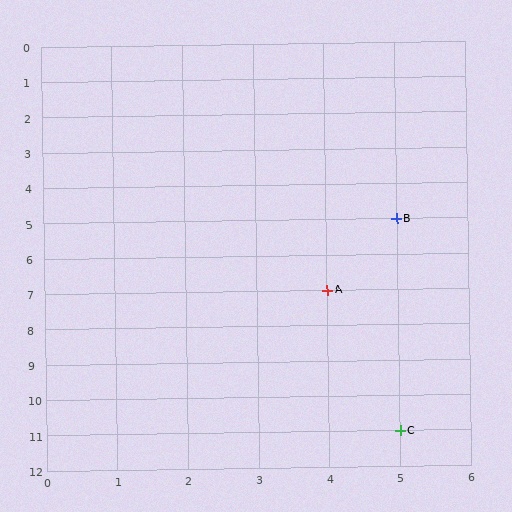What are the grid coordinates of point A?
Point A is at grid coordinates (4, 7).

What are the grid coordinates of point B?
Point B is at grid coordinates (5, 5).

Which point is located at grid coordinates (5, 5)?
Point B is at (5, 5).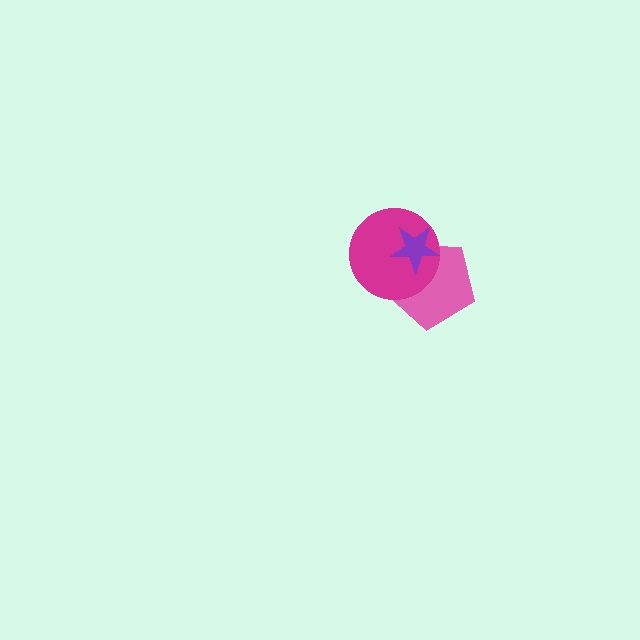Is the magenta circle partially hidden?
Yes, it is partially covered by another shape.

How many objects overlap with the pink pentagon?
2 objects overlap with the pink pentagon.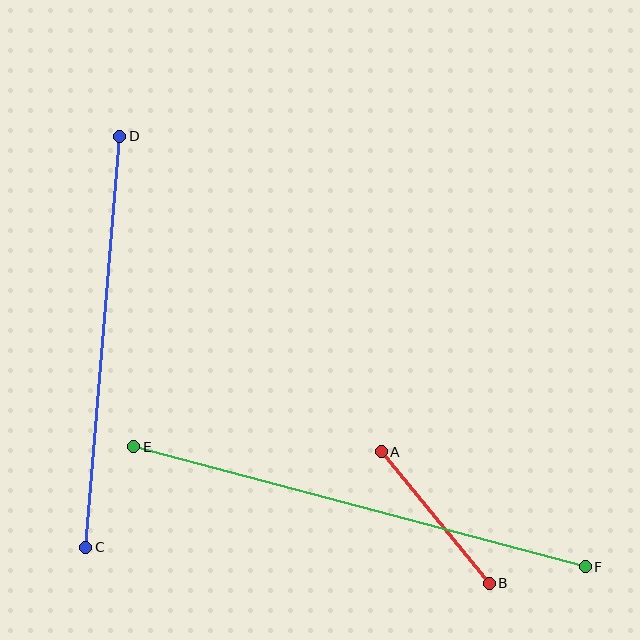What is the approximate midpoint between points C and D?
The midpoint is at approximately (103, 342) pixels.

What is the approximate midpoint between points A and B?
The midpoint is at approximately (435, 518) pixels.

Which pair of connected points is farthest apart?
Points E and F are farthest apart.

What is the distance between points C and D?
The distance is approximately 412 pixels.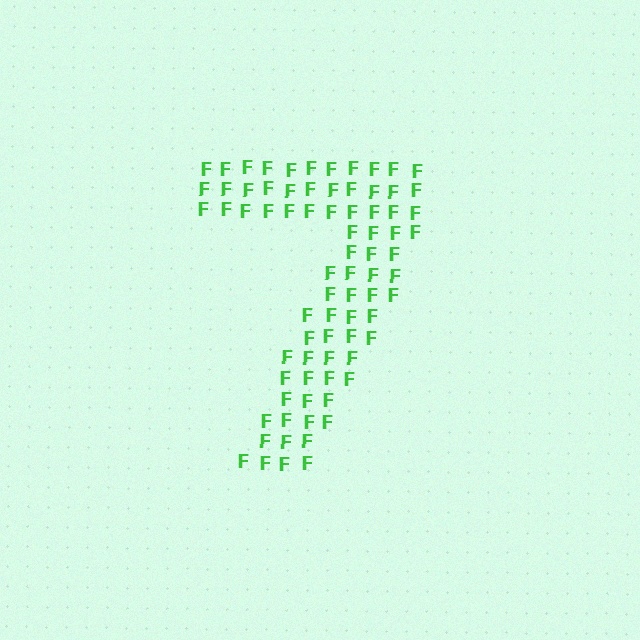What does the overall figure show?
The overall figure shows the digit 7.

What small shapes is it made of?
It is made of small letter F's.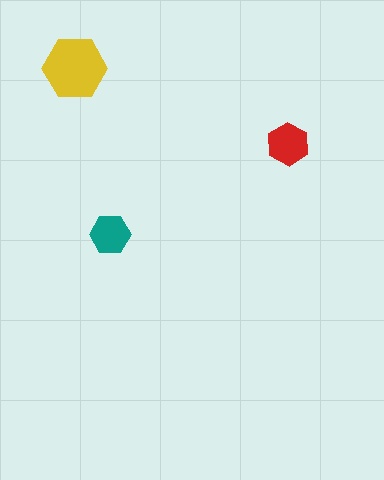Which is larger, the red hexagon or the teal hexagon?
The red one.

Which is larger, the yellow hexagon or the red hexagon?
The yellow one.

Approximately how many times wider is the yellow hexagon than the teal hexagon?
About 1.5 times wider.